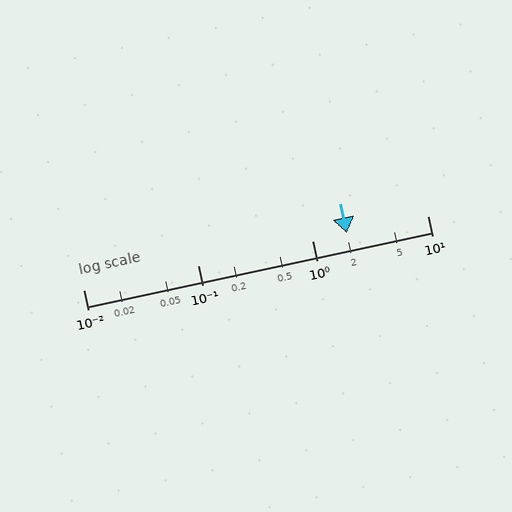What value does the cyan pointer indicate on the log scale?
The pointer indicates approximately 2.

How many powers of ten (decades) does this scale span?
The scale spans 3 decades, from 0.01 to 10.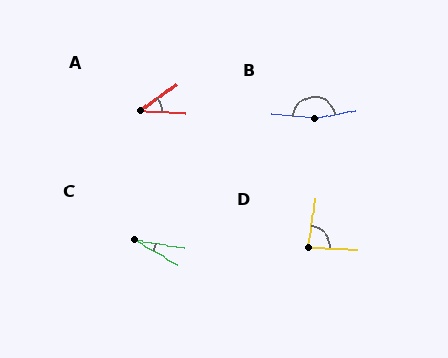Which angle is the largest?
B, at approximately 165 degrees.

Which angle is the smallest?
C, at approximately 21 degrees.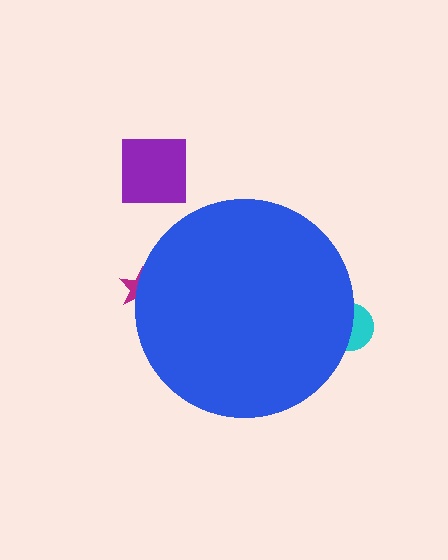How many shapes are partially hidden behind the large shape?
2 shapes are partially hidden.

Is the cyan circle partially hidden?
Yes, the cyan circle is partially hidden behind the blue circle.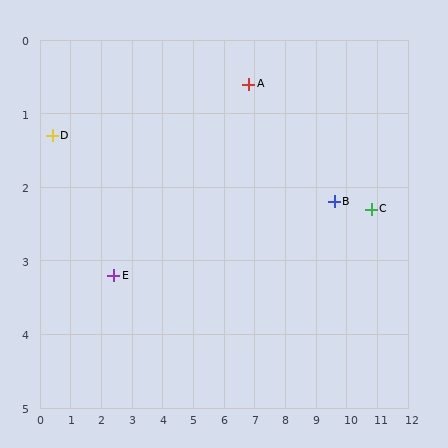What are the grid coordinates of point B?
Point B is at approximately (9.6, 2.2).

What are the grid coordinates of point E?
Point E is at approximately (2.4, 3.2).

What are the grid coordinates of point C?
Point C is at approximately (10.8, 2.3).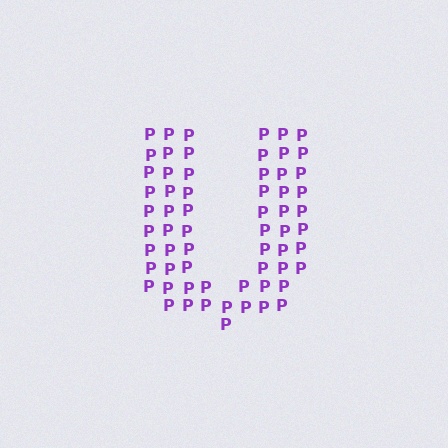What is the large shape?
The large shape is the letter U.